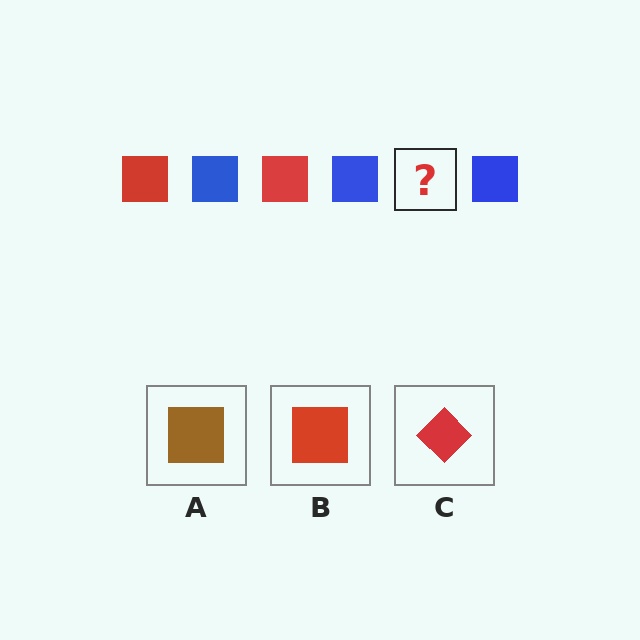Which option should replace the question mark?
Option B.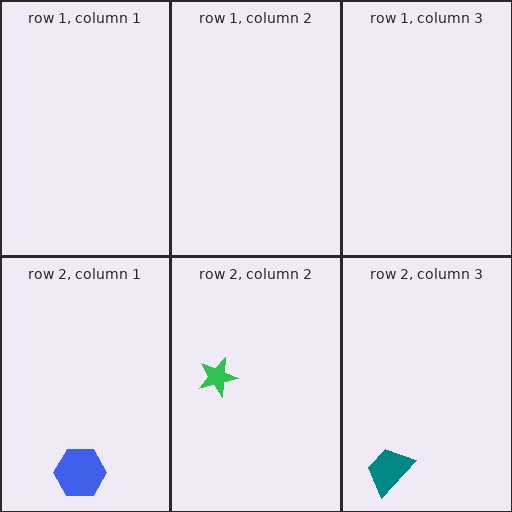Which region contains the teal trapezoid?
The row 2, column 3 region.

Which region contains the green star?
The row 2, column 2 region.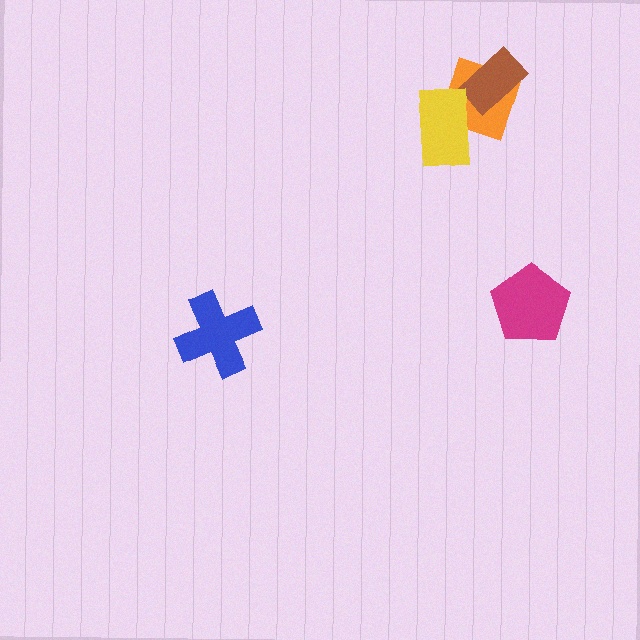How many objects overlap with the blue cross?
0 objects overlap with the blue cross.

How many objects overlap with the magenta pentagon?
0 objects overlap with the magenta pentagon.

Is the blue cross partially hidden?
No, no other shape covers it.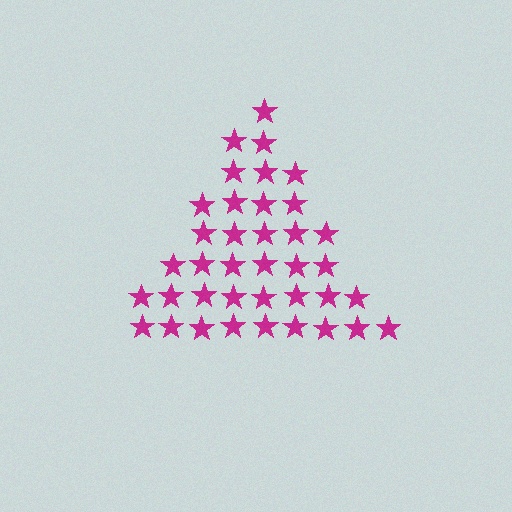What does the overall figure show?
The overall figure shows a triangle.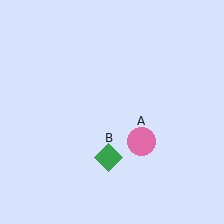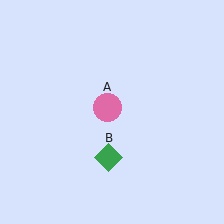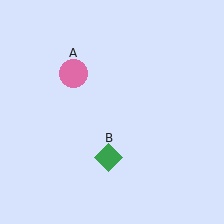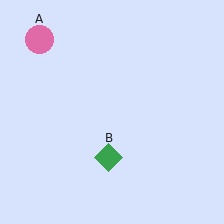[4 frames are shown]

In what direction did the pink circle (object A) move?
The pink circle (object A) moved up and to the left.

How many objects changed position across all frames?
1 object changed position: pink circle (object A).